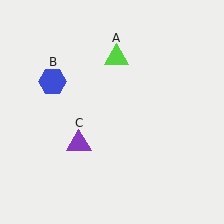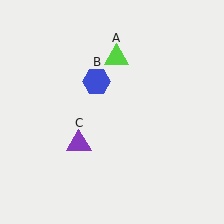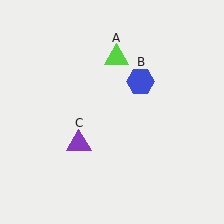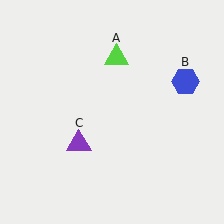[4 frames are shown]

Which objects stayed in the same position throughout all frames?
Lime triangle (object A) and purple triangle (object C) remained stationary.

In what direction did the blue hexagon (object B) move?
The blue hexagon (object B) moved right.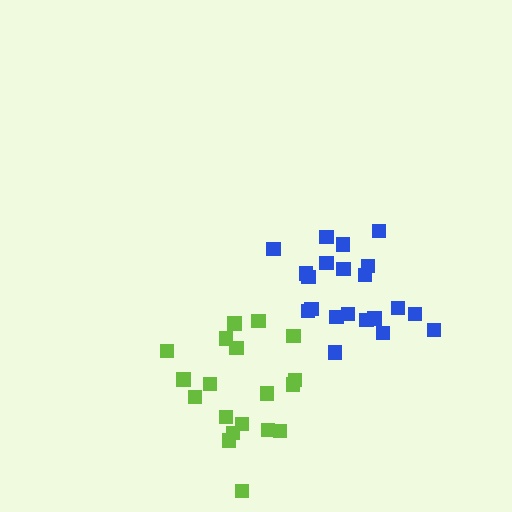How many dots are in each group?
Group 1: 19 dots, Group 2: 21 dots (40 total).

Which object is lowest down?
The lime cluster is bottommost.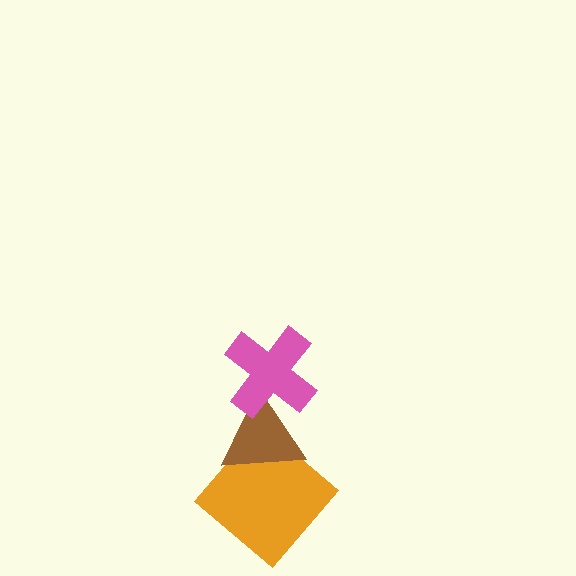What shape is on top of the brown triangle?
The pink cross is on top of the brown triangle.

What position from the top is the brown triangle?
The brown triangle is 2nd from the top.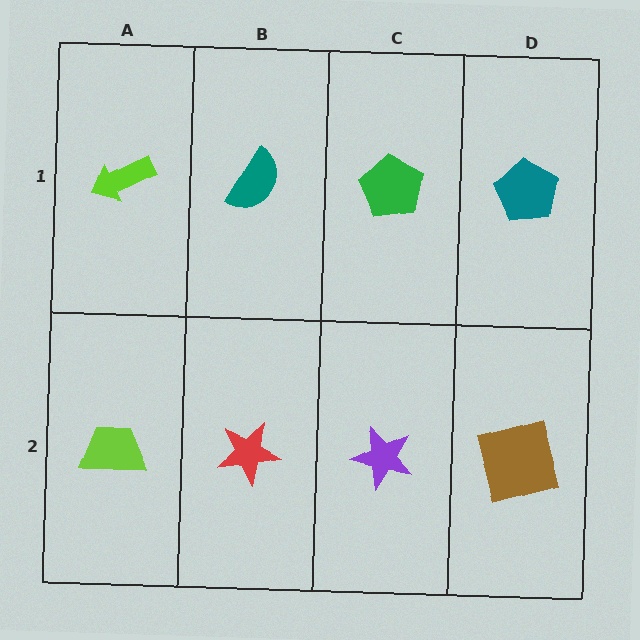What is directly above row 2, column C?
A green pentagon.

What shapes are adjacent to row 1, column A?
A lime trapezoid (row 2, column A), a teal semicircle (row 1, column B).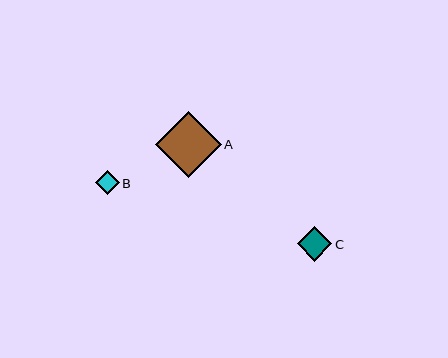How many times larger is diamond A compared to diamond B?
Diamond A is approximately 2.8 times the size of diamond B.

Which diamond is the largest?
Diamond A is the largest with a size of approximately 66 pixels.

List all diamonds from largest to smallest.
From largest to smallest: A, C, B.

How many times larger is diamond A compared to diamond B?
Diamond A is approximately 2.8 times the size of diamond B.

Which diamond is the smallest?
Diamond B is the smallest with a size of approximately 24 pixels.